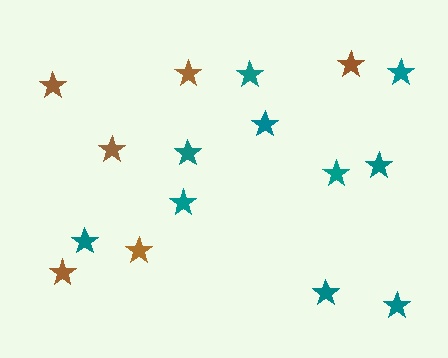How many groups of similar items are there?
There are 2 groups: one group of brown stars (6) and one group of teal stars (10).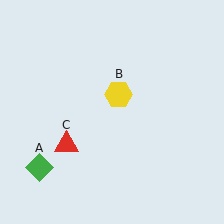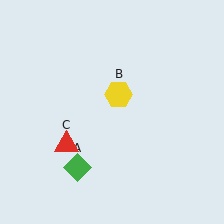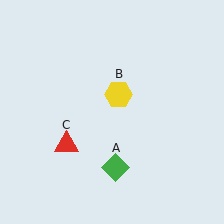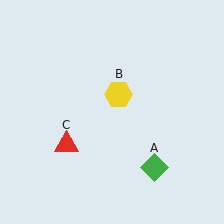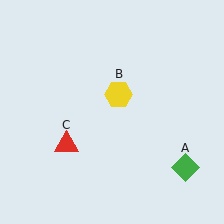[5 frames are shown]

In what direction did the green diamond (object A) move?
The green diamond (object A) moved right.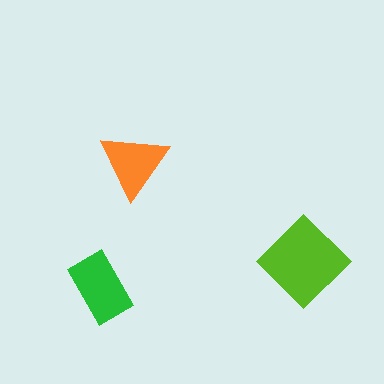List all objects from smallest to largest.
The orange triangle, the green rectangle, the lime diamond.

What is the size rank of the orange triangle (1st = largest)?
3rd.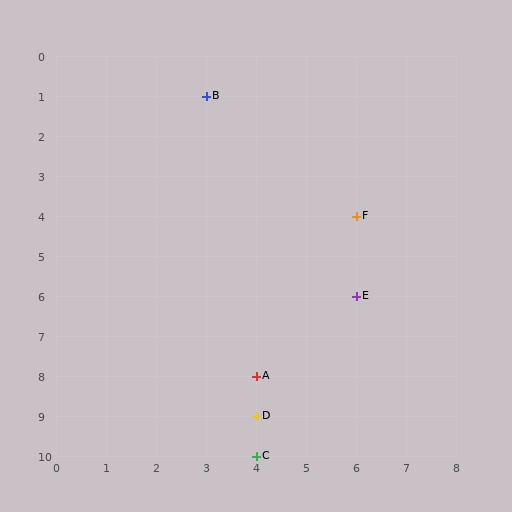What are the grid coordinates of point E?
Point E is at grid coordinates (6, 6).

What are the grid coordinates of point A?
Point A is at grid coordinates (4, 8).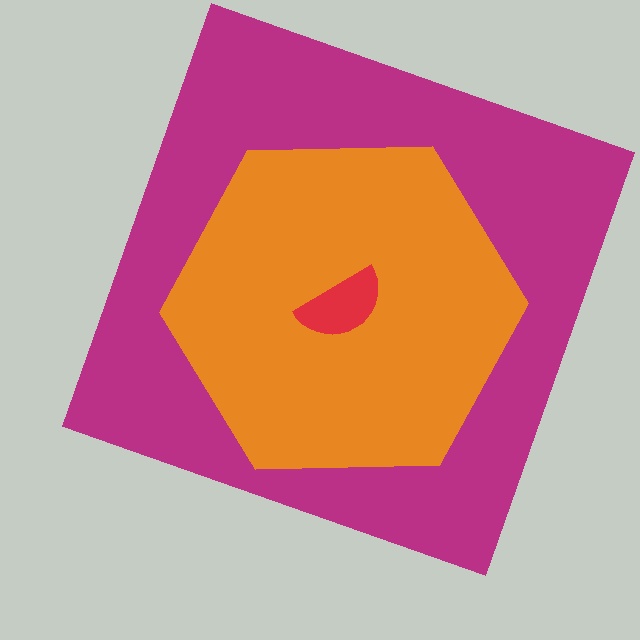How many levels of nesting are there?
3.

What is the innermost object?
The red semicircle.